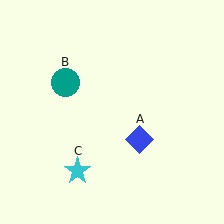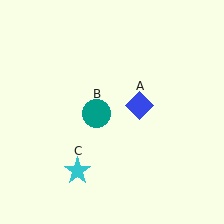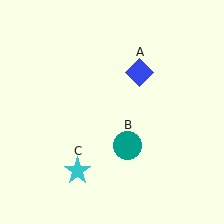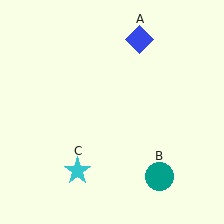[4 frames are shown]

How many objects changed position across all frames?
2 objects changed position: blue diamond (object A), teal circle (object B).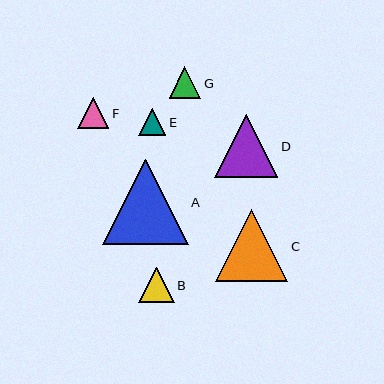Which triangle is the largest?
Triangle A is the largest with a size of approximately 85 pixels.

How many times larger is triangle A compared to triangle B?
Triangle A is approximately 2.4 times the size of triangle B.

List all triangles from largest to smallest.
From largest to smallest: A, C, D, B, G, F, E.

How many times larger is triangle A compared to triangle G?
Triangle A is approximately 2.7 times the size of triangle G.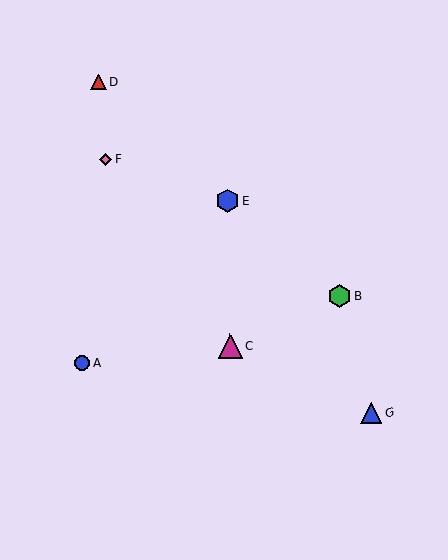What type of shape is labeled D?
Shape D is a red triangle.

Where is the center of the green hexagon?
The center of the green hexagon is at (339, 296).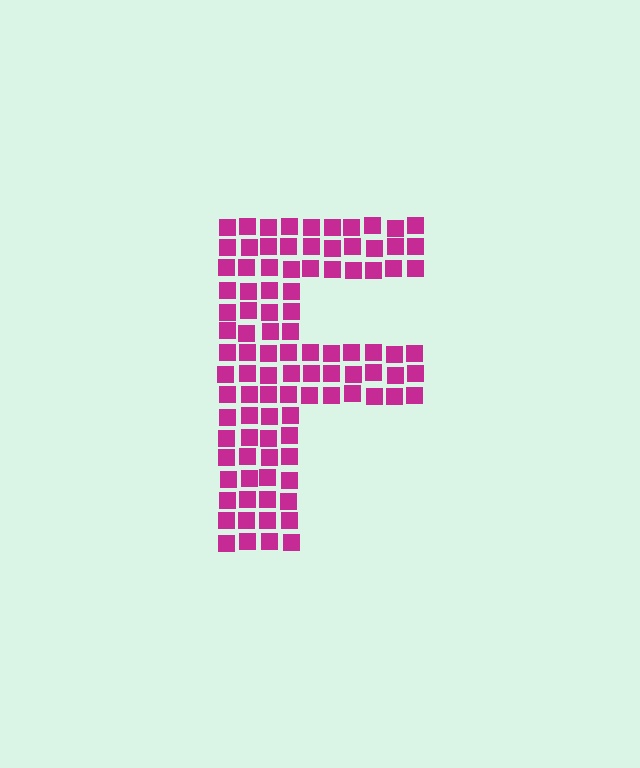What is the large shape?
The large shape is the letter F.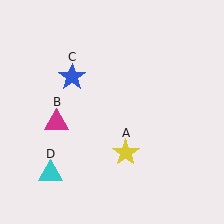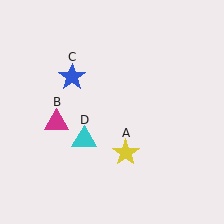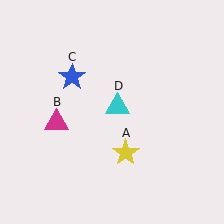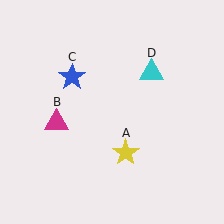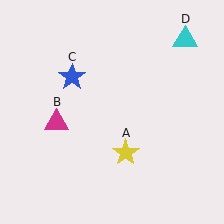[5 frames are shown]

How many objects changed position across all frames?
1 object changed position: cyan triangle (object D).